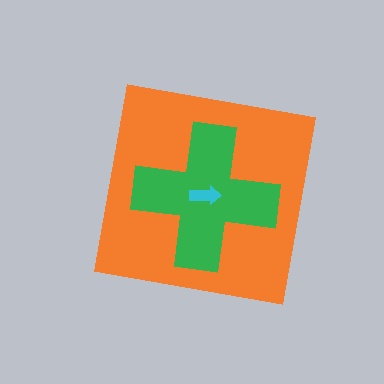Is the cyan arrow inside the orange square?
Yes.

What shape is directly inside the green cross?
The cyan arrow.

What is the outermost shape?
The orange square.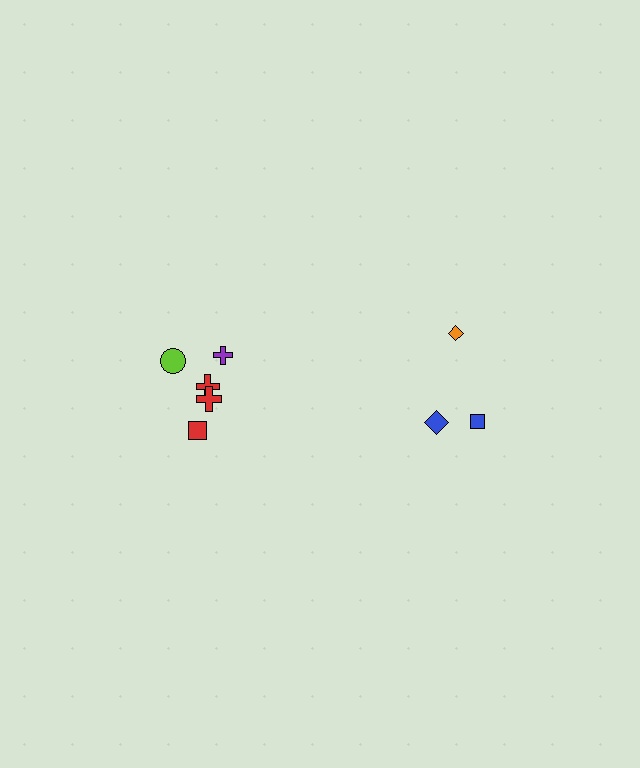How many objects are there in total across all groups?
There are 8 objects.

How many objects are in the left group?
There are 5 objects.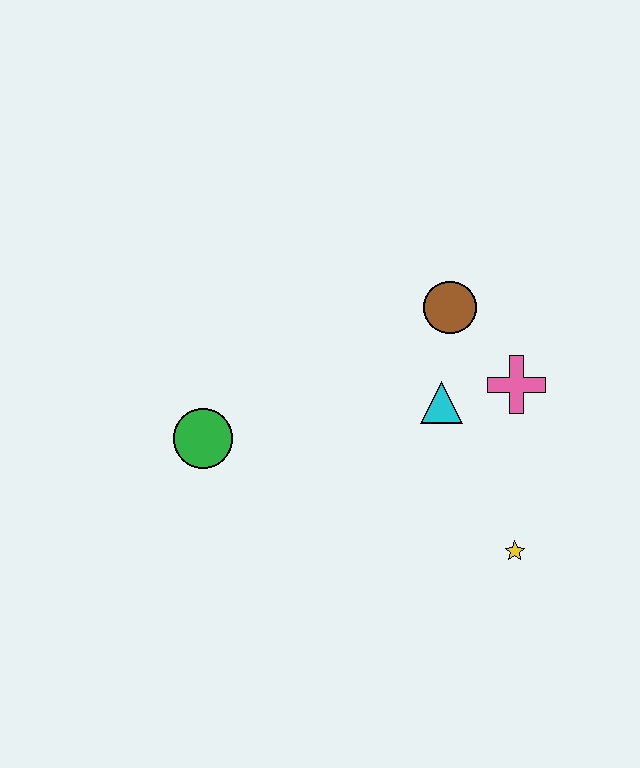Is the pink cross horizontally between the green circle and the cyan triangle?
No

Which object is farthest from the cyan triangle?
The green circle is farthest from the cyan triangle.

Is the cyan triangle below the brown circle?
Yes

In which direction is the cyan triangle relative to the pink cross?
The cyan triangle is to the left of the pink cross.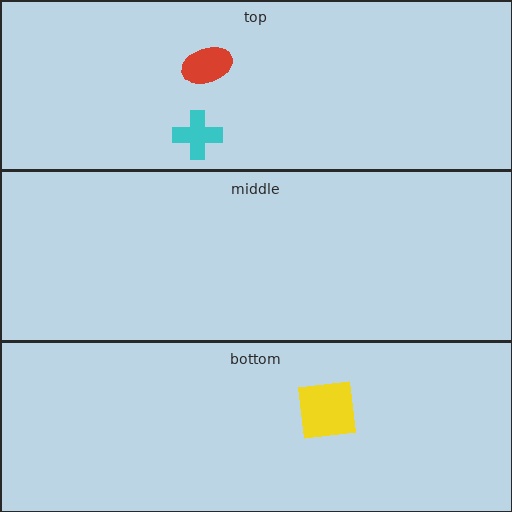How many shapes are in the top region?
2.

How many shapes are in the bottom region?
1.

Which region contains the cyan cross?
The top region.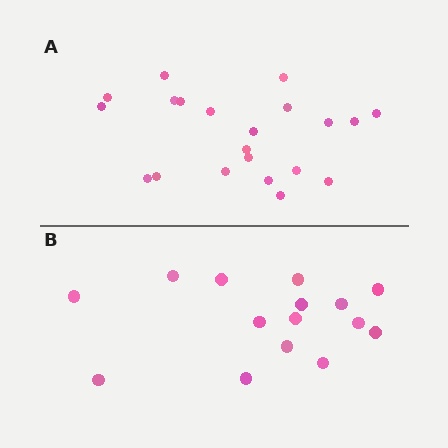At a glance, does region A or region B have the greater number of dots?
Region A (the top region) has more dots.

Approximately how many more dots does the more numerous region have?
Region A has about 6 more dots than region B.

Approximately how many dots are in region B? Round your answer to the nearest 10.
About 20 dots. (The exact count is 15, which rounds to 20.)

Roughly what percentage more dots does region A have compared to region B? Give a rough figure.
About 40% more.